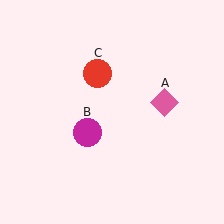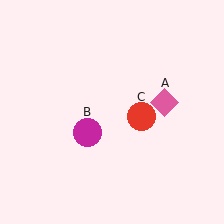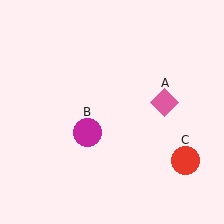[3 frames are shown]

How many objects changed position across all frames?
1 object changed position: red circle (object C).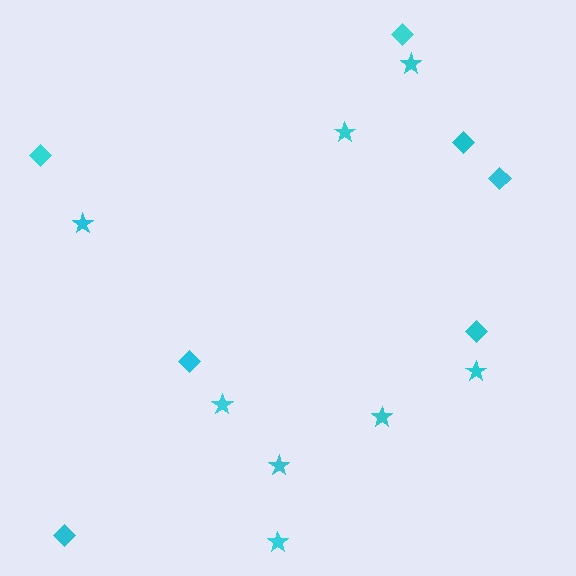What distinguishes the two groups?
There are 2 groups: one group of stars (8) and one group of diamonds (7).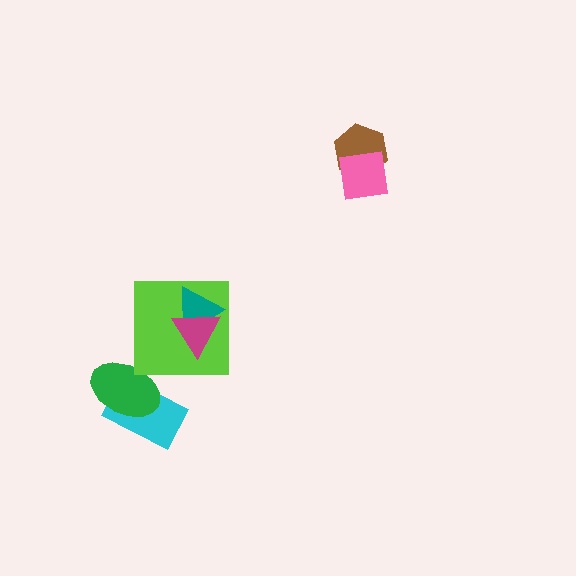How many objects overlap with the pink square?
1 object overlaps with the pink square.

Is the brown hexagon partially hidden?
Yes, it is partially covered by another shape.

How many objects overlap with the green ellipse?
1 object overlaps with the green ellipse.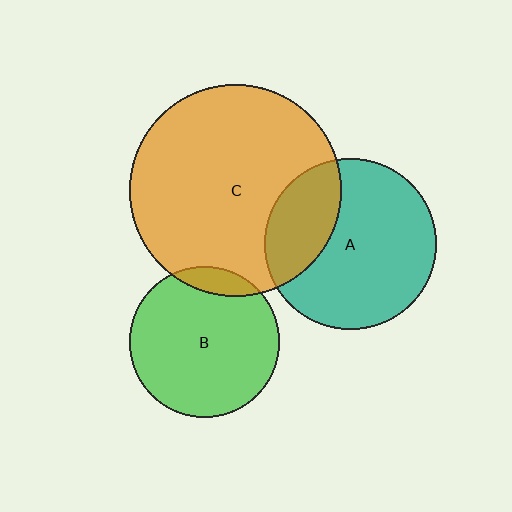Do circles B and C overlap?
Yes.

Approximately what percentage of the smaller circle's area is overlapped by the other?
Approximately 10%.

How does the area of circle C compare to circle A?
Approximately 1.5 times.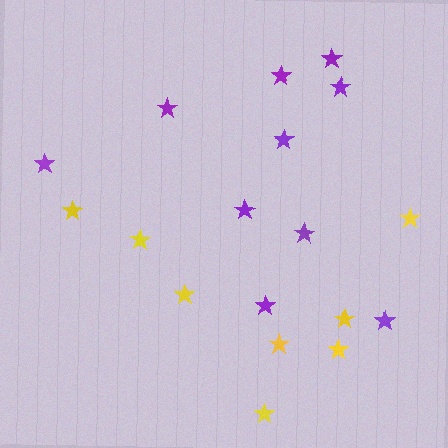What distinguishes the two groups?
There are 2 groups: one group of yellow stars (8) and one group of purple stars (10).